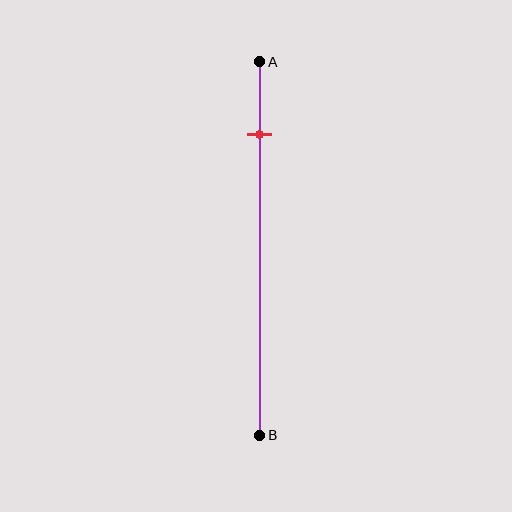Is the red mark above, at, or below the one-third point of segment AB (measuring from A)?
The red mark is above the one-third point of segment AB.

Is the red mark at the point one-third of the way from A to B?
No, the mark is at about 20% from A, not at the 33% one-third point.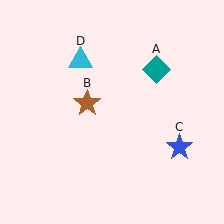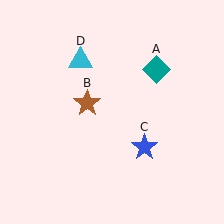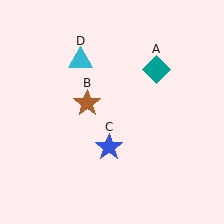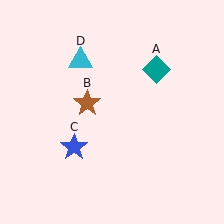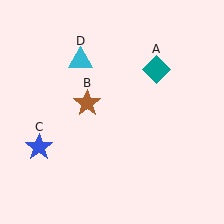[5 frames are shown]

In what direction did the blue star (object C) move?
The blue star (object C) moved left.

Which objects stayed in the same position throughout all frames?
Teal diamond (object A) and brown star (object B) and cyan triangle (object D) remained stationary.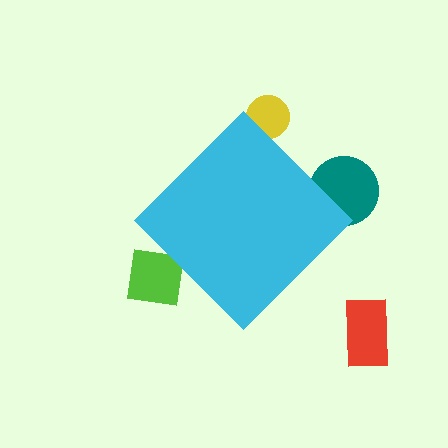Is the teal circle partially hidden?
Yes, the teal circle is partially hidden behind the cyan diamond.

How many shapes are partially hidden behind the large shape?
3 shapes are partially hidden.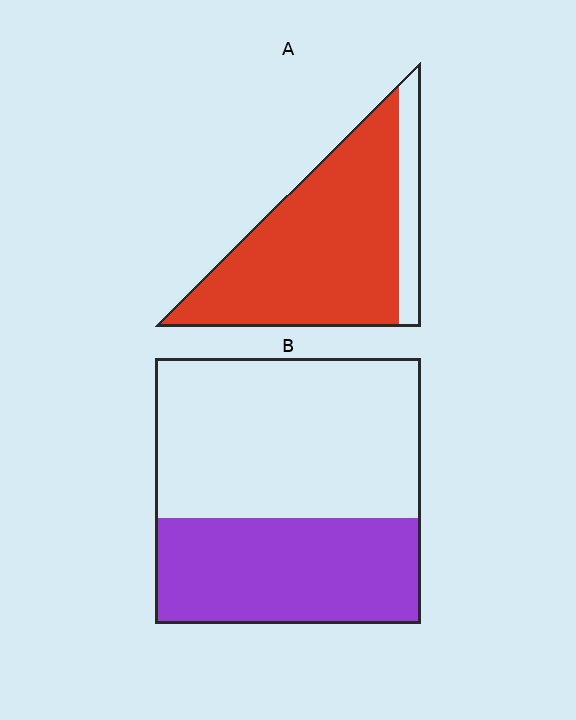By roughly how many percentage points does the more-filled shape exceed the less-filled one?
By roughly 45 percentage points (A over B).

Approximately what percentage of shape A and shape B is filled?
A is approximately 85% and B is approximately 40%.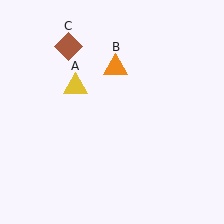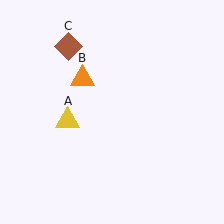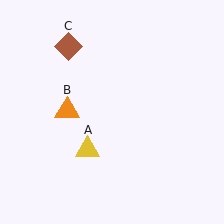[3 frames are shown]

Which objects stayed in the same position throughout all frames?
Brown diamond (object C) remained stationary.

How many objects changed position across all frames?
2 objects changed position: yellow triangle (object A), orange triangle (object B).